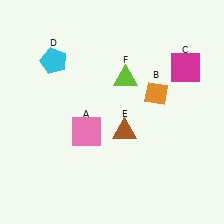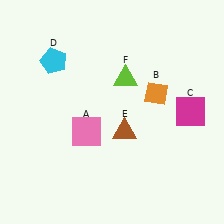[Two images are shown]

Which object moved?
The magenta square (C) moved down.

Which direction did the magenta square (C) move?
The magenta square (C) moved down.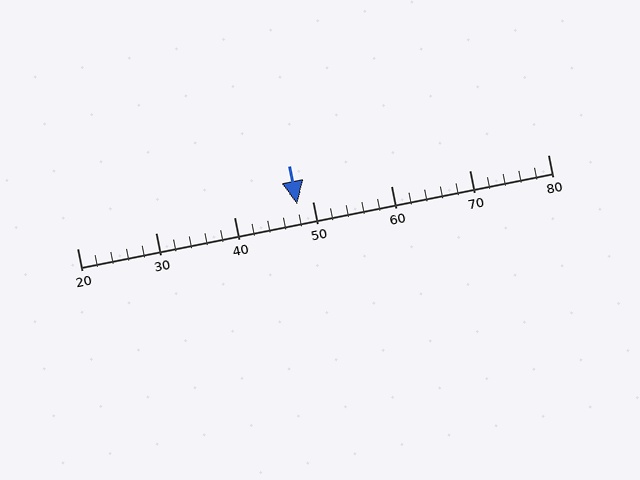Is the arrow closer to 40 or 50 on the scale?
The arrow is closer to 50.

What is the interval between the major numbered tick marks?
The major tick marks are spaced 10 units apart.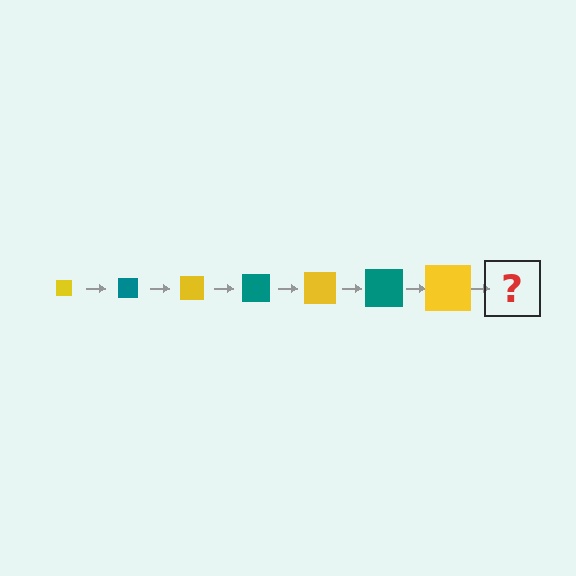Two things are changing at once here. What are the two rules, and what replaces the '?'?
The two rules are that the square grows larger each step and the color cycles through yellow and teal. The '?' should be a teal square, larger than the previous one.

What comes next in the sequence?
The next element should be a teal square, larger than the previous one.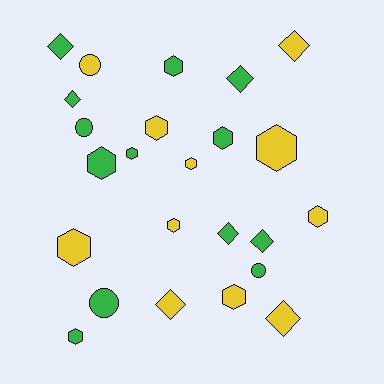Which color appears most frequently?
Green, with 13 objects.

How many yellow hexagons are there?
There are 7 yellow hexagons.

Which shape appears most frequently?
Hexagon, with 12 objects.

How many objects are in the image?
There are 24 objects.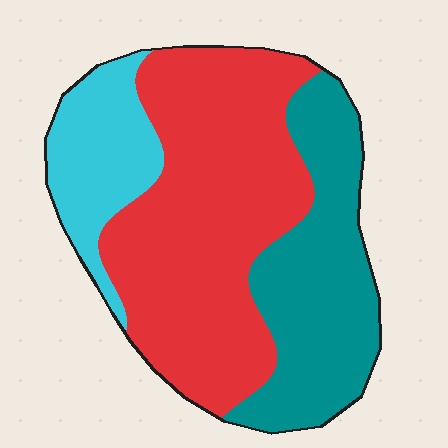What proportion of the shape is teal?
Teal takes up about one third (1/3) of the shape.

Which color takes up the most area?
Red, at roughly 50%.